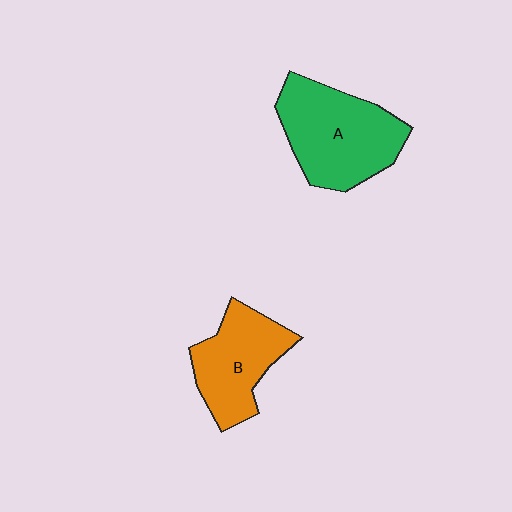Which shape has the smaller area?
Shape B (orange).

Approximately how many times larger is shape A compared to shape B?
Approximately 1.3 times.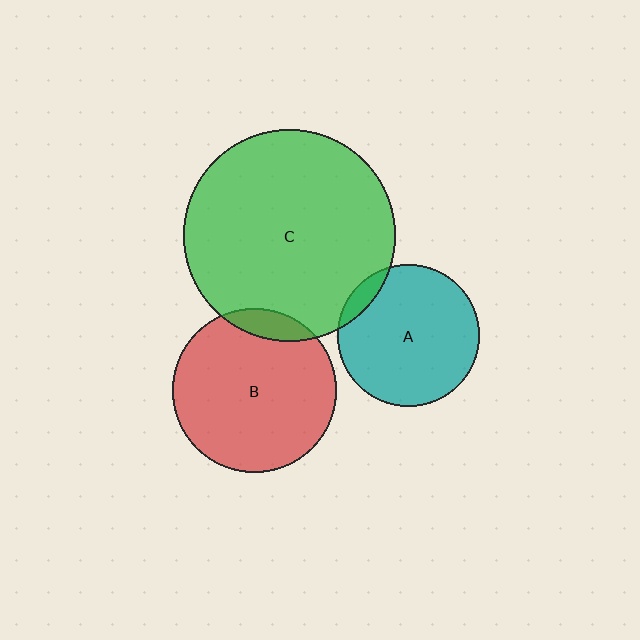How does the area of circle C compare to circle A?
Approximately 2.3 times.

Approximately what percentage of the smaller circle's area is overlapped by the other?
Approximately 5%.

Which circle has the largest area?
Circle C (green).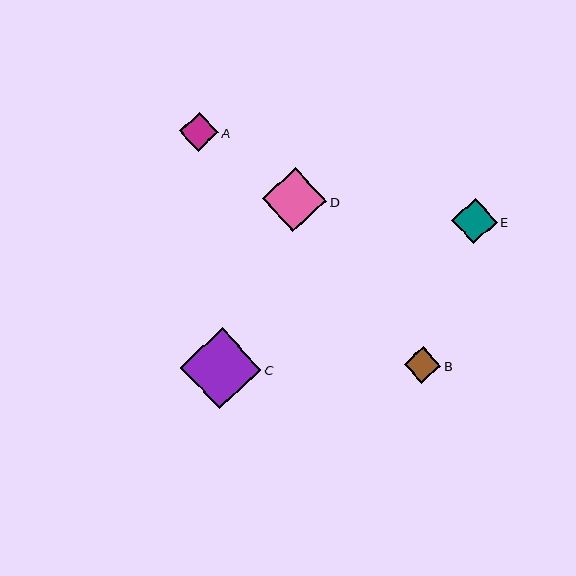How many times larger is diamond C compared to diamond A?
Diamond C is approximately 2.1 times the size of diamond A.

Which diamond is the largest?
Diamond C is the largest with a size of approximately 81 pixels.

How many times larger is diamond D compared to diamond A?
Diamond D is approximately 1.6 times the size of diamond A.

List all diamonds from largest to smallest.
From largest to smallest: C, D, E, A, B.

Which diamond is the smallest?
Diamond B is the smallest with a size of approximately 37 pixels.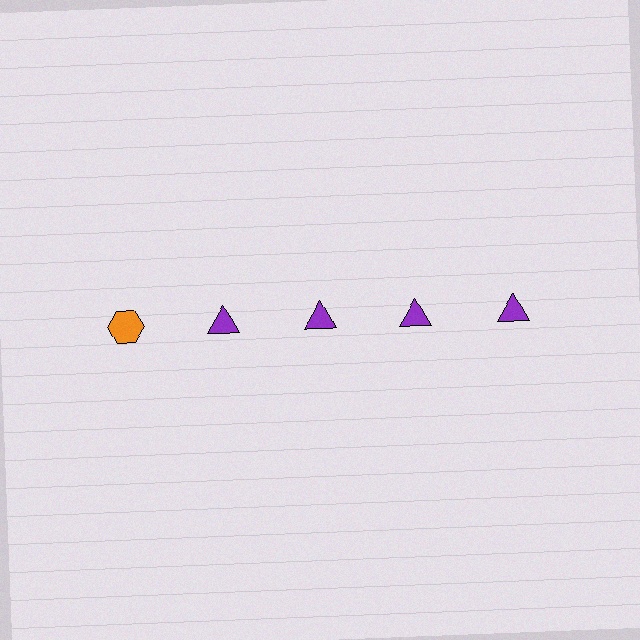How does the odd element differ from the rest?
It differs in both color (orange instead of purple) and shape (hexagon instead of triangle).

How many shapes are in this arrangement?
There are 5 shapes arranged in a grid pattern.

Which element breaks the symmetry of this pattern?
The orange hexagon in the top row, leftmost column breaks the symmetry. All other shapes are purple triangles.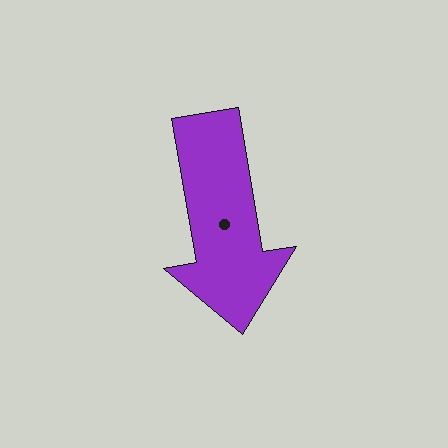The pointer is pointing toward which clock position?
Roughly 6 o'clock.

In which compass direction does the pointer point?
South.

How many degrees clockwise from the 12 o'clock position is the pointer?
Approximately 170 degrees.